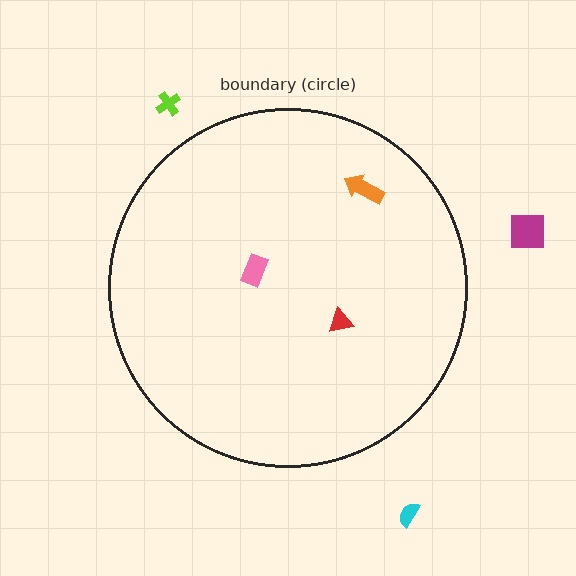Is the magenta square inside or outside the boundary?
Outside.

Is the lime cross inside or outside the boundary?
Outside.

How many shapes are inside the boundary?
3 inside, 3 outside.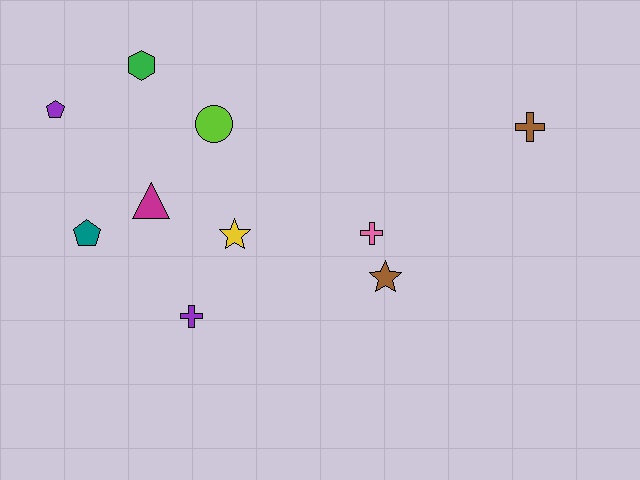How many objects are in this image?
There are 10 objects.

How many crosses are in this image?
There are 3 crosses.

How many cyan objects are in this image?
There are no cyan objects.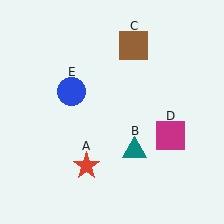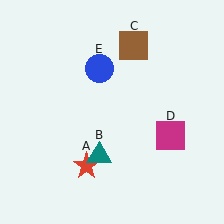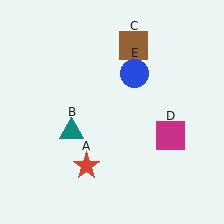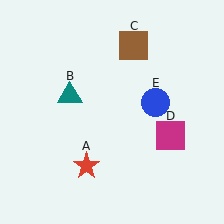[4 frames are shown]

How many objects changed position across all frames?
2 objects changed position: teal triangle (object B), blue circle (object E).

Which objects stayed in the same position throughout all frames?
Red star (object A) and brown square (object C) and magenta square (object D) remained stationary.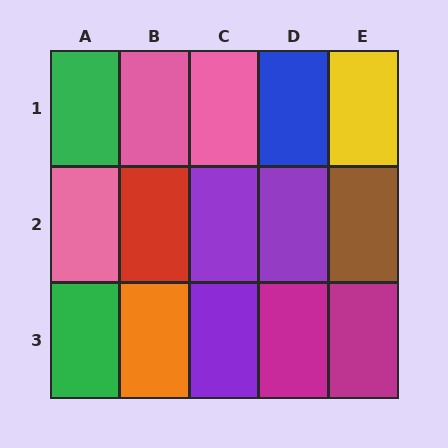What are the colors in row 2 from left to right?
Pink, red, purple, purple, brown.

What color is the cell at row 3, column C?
Purple.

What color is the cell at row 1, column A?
Green.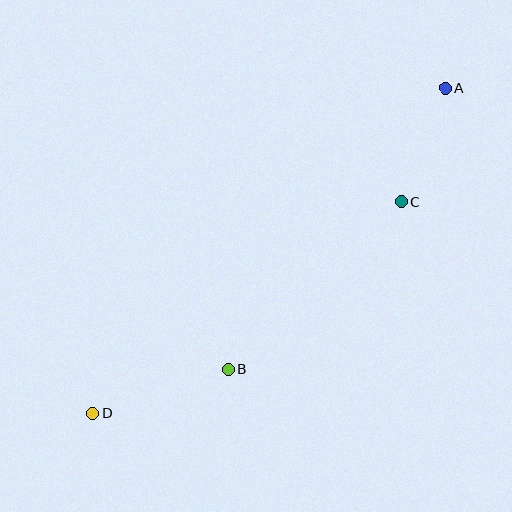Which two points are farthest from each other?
Points A and D are farthest from each other.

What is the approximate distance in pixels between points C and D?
The distance between C and D is approximately 374 pixels.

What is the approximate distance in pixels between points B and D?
The distance between B and D is approximately 143 pixels.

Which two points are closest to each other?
Points A and C are closest to each other.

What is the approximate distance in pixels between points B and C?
The distance between B and C is approximately 241 pixels.